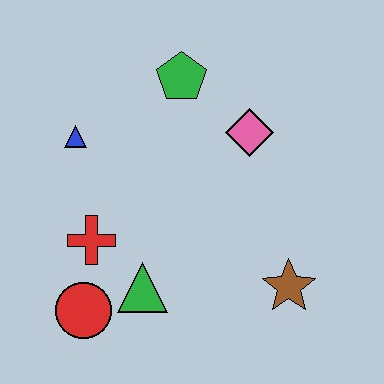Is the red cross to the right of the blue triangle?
Yes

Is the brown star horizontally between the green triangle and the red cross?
No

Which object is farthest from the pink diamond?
The red circle is farthest from the pink diamond.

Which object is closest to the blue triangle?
The red cross is closest to the blue triangle.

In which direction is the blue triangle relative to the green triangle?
The blue triangle is above the green triangle.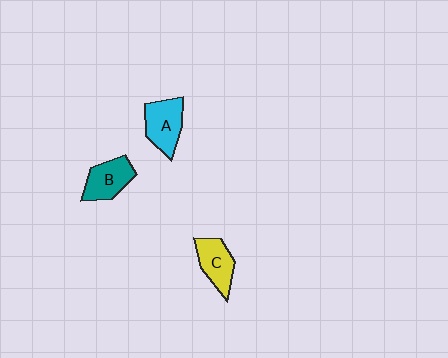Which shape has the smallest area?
Shape C (yellow).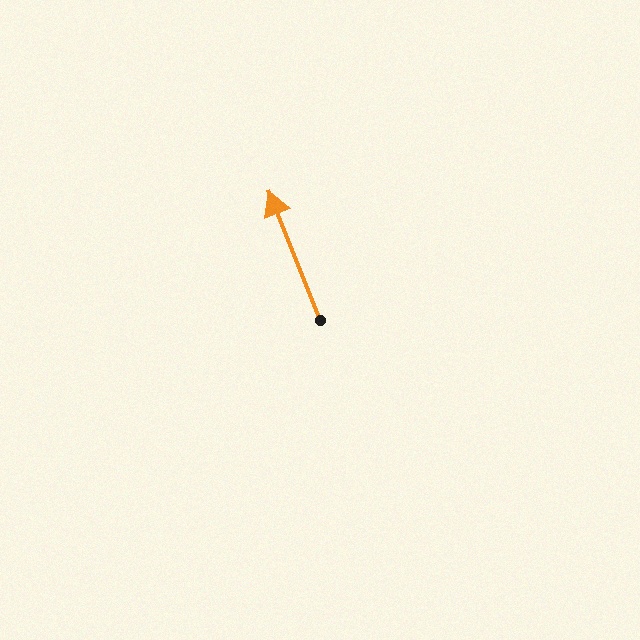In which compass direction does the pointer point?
North.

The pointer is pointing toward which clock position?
Roughly 11 o'clock.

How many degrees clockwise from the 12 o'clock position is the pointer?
Approximately 338 degrees.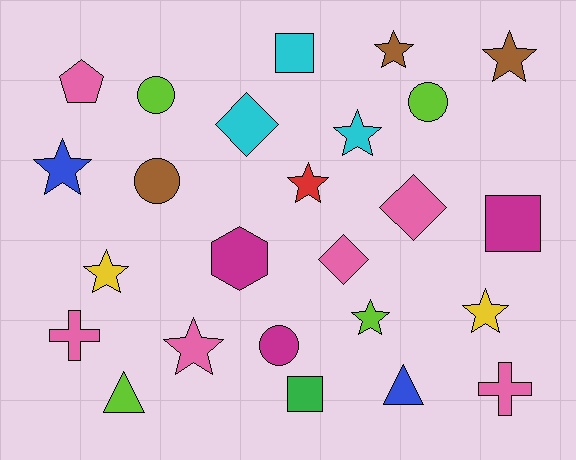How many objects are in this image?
There are 25 objects.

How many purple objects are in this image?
There are no purple objects.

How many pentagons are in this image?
There is 1 pentagon.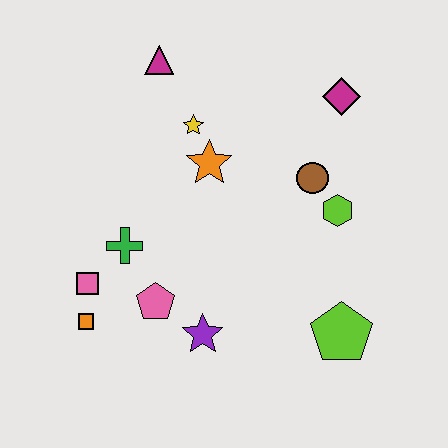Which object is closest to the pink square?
The orange square is closest to the pink square.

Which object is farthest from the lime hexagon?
The orange square is farthest from the lime hexagon.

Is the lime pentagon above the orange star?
No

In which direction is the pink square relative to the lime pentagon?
The pink square is to the left of the lime pentagon.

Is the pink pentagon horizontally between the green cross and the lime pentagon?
Yes